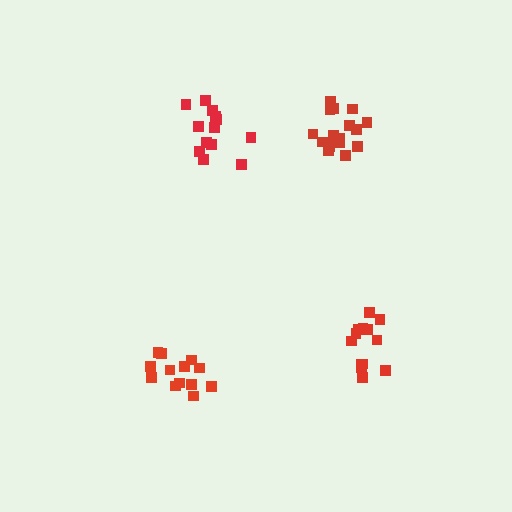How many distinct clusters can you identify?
There are 4 distinct clusters.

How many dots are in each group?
Group 1: 13 dots, Group 2: 13 dots, Group 3: 16 dots, Group 4: 13 dots (55 total).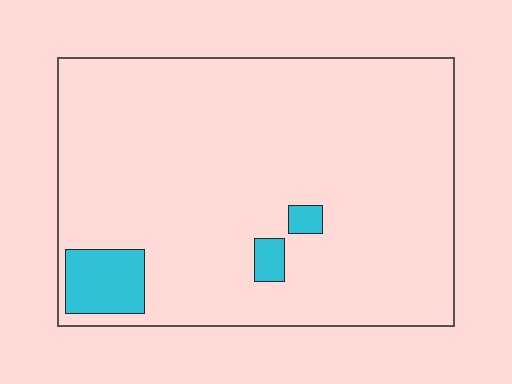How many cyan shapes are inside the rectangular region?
3.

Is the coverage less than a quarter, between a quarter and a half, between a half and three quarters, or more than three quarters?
Less than a quarter.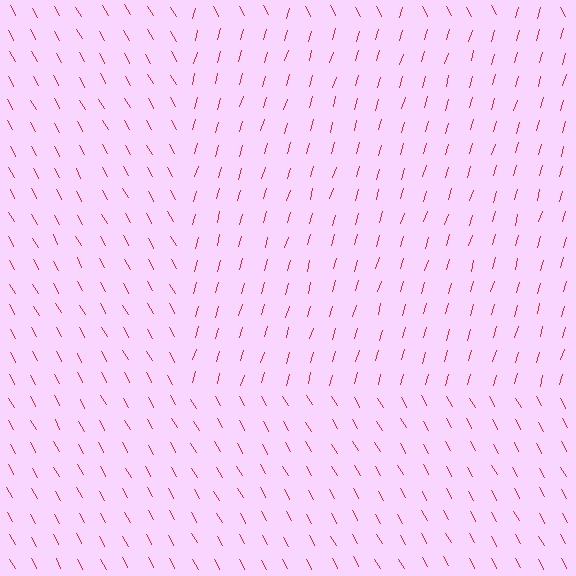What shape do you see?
I see a rectangle.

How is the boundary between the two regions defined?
The boundary is defined purely by a change in line orientation (approximately 45 degrees difference). All lines are the same color and thickness.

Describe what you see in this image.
The image is filled with small red line segments. A rectangle region in the image has lines oriented differently from the surrounding lines, creating a visible texture boundary.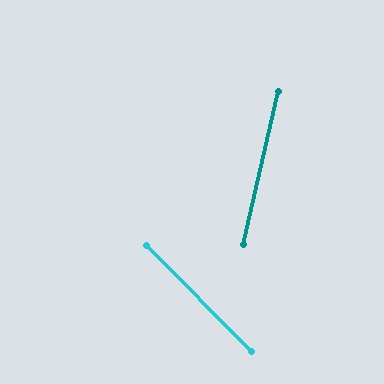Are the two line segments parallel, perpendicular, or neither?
Neither parallel nor perpendicular — they differ by about 58°.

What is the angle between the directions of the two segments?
Approximately 58 degrees.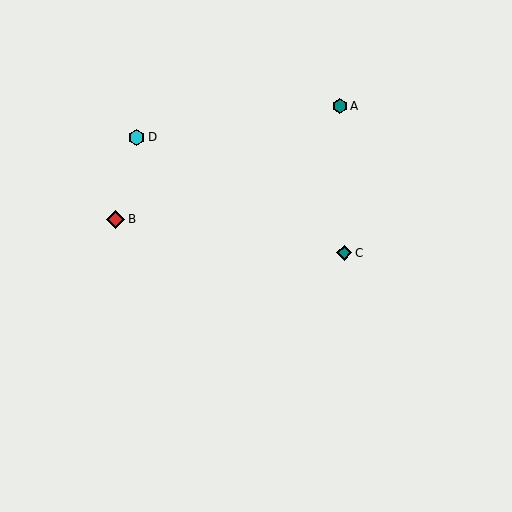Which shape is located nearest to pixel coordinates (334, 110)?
The teal hexagon (labeled A) at (340, 106) is nearest to that location.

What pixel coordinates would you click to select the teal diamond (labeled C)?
Click at (344, 253) to select the teal diamond C.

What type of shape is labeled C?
Shape C is a teal diamond.